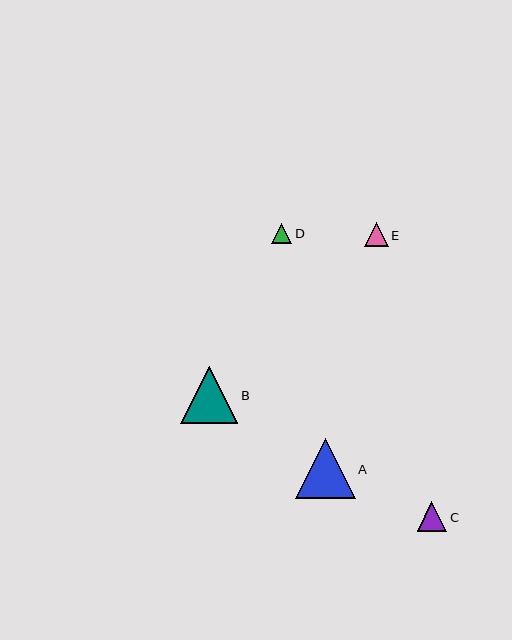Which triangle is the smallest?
Triangle D is the smallest with a size of approximately 20 pixels.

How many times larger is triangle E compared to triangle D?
Triangle E is approximately 1.1 times the size of triangle D.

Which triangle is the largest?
Triangle A is the largest with a size of approximately 60 pixels.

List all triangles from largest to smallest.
From largest to smallest: A, B, C, E, D.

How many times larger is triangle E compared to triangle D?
Triangle E is approximately 1.1 times the size of triangle D.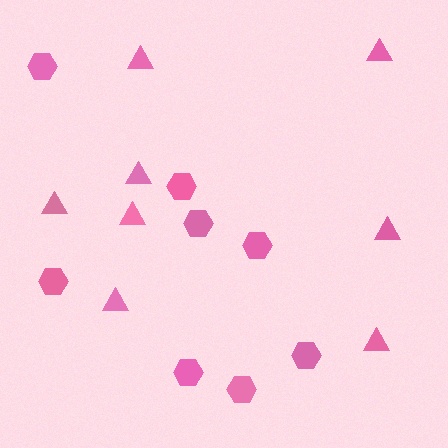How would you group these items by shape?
There are 2 groups: one group of triangles (8) and one group of hexagons (8).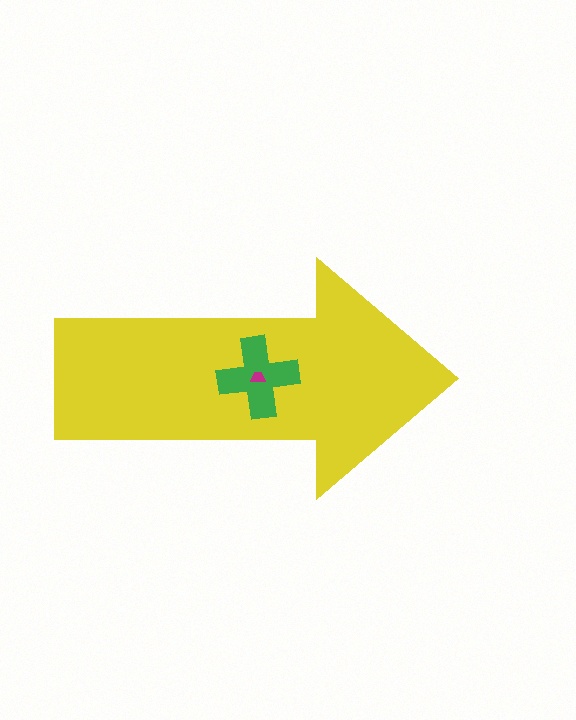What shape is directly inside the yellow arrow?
The green cross.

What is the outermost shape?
The yellow arrow.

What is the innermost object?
The magenta trapezoid.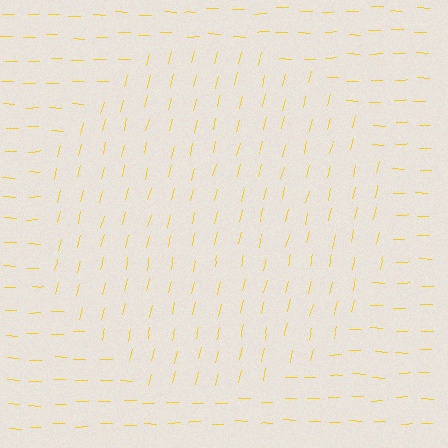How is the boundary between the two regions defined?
The boundary is defined purely by a change in line orientation (approximately 77 degrees difference). All lines are the same color and thickness.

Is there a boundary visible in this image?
Yes, there is a texture boundary formed by a change in line orientation.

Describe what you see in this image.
The image is filled with small yellow line segments. A circle region in the image has lines oriented differently from the surrounding lines, creating a visible texture boundary.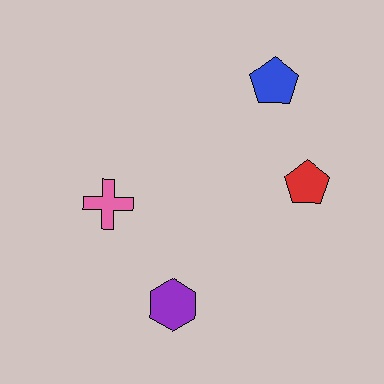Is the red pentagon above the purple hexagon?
Yes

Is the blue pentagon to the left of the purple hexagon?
No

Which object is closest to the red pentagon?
The blue pentagon is closest to the red pentagon.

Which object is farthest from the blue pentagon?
The purple hexagon is farthest from the blue pentagon.